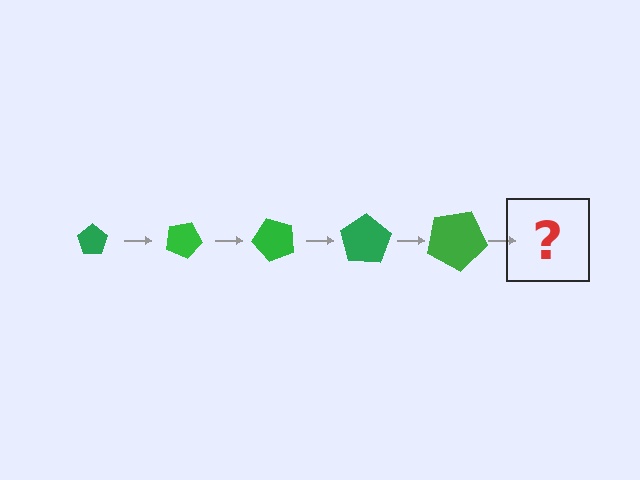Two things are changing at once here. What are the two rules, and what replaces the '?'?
The two rules are that the pentagon grows larger each step and it rotates 25 degrees each step. The '?' should be a pentagon, larger than the previous one and rotated 125 degrees from the start.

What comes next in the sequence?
The next element should be a pentagon, larger than the previous one and rotated 125 degrees from the start.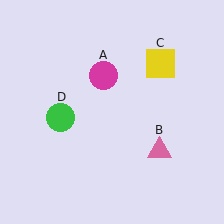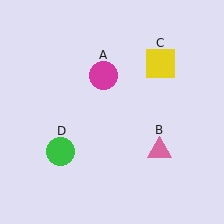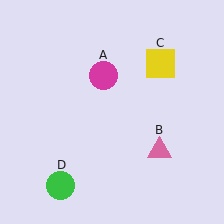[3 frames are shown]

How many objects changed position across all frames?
1 object changed position: green circle (object D).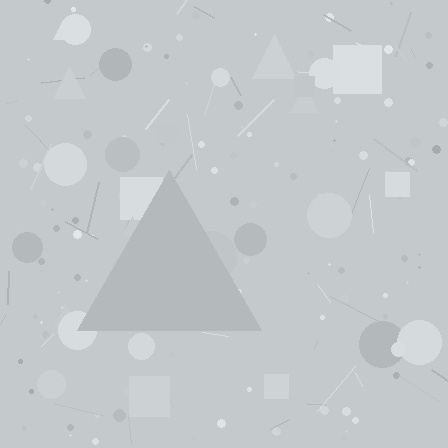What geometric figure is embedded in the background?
A triangle is embedded in the background.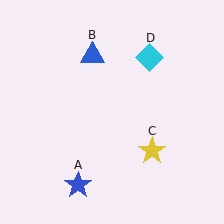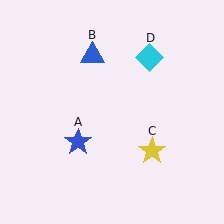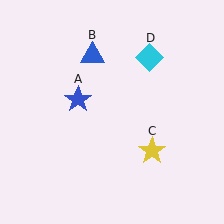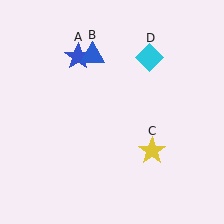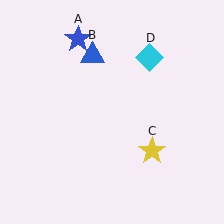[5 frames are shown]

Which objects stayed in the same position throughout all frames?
Blue triangle (object B) and yellow star (object C) and cyan diamond (object D) remained stationary.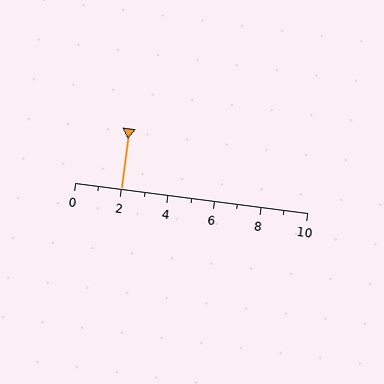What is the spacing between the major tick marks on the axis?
The major ticks are spaced 2 apart.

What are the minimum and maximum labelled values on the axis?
The axis runs from 0 to 10.